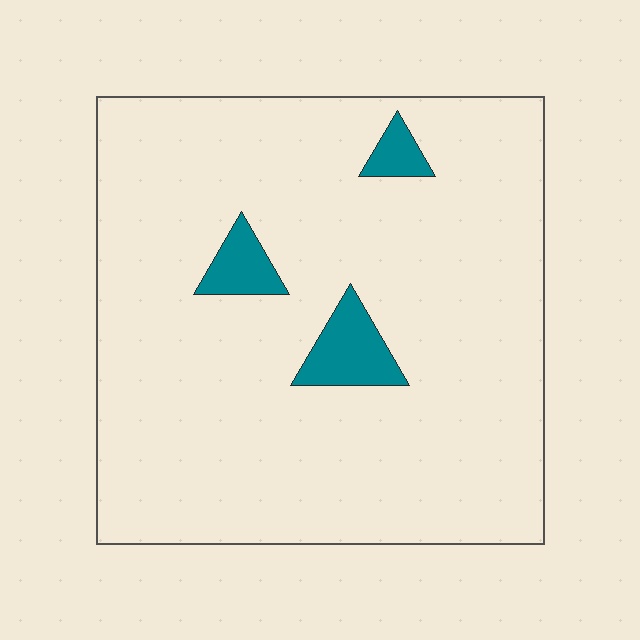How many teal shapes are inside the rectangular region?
3.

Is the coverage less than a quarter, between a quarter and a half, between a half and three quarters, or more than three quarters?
Less than a quarter.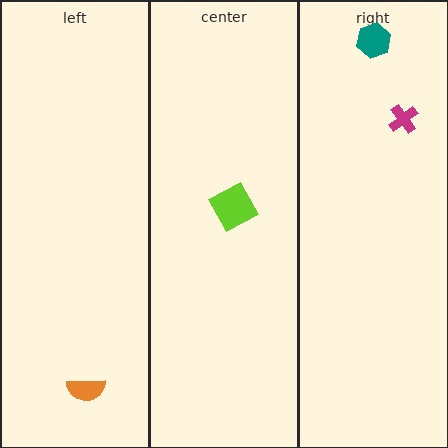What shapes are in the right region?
The magenta cross, the teal hexagon.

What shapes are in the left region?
The orange semicircle.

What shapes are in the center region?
The lime diamond.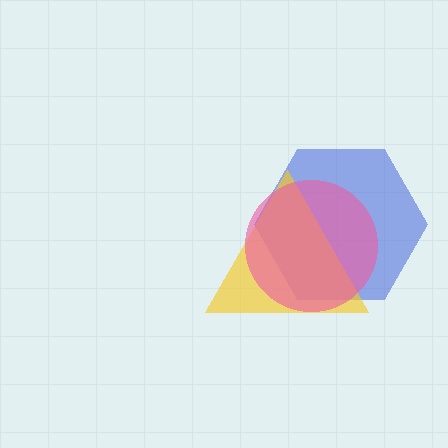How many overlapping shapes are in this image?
There are 3 overlapping shapes in the image.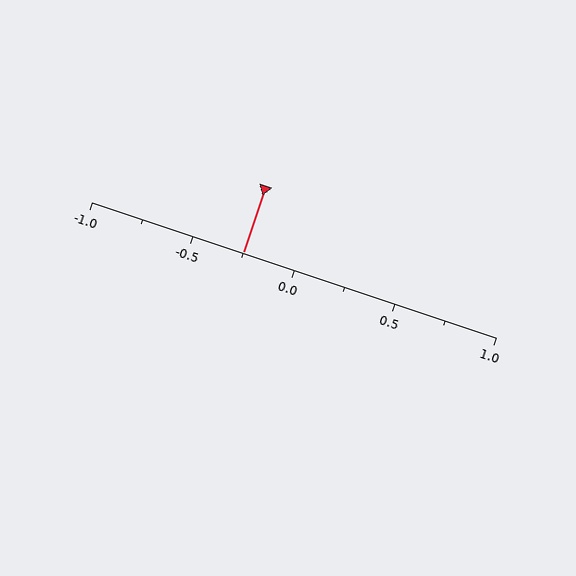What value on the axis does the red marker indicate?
The marker indicates approximately -0.25.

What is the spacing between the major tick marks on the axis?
The major ticks are spaced 0.5 apart.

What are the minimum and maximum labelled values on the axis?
The axis runs from -1.0 to 1.0.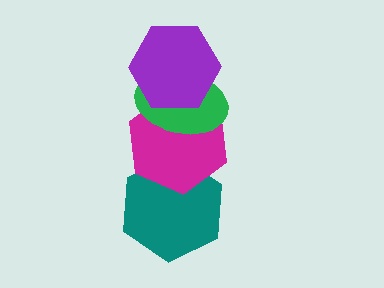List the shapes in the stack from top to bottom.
From top to bottom: the purple hexagon, the green ellipse, the magenta hexagon, the teal hexagon.